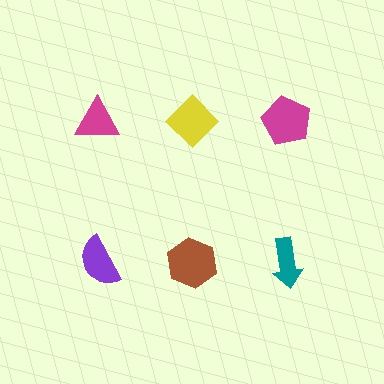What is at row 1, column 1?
A magenta triangle.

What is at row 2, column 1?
A purple semicircle.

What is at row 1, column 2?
A yellow diamond.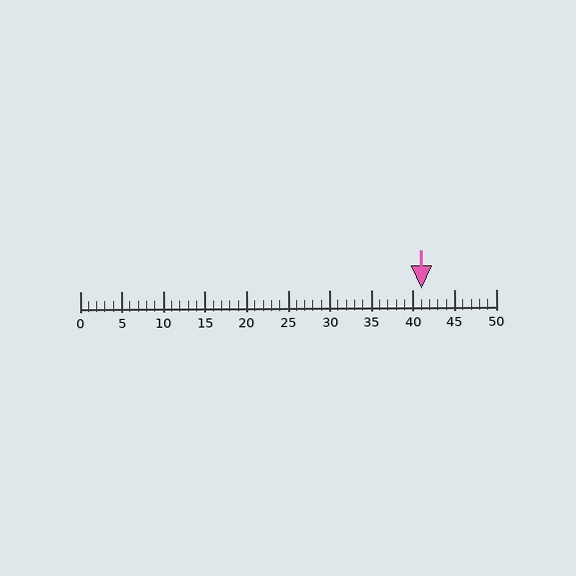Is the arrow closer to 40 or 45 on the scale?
The arrow is closer to 40.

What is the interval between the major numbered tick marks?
The major tick marks are spaced 5 units apart.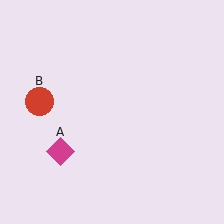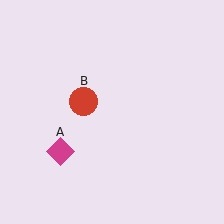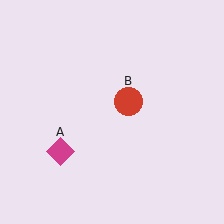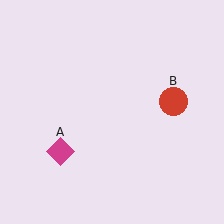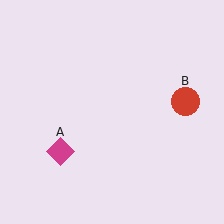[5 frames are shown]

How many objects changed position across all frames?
1 object changed position: red circle (object B).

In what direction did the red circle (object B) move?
The red circle (object B) moved right.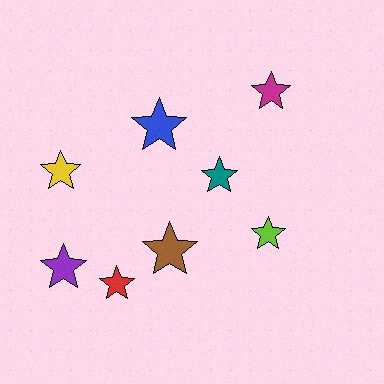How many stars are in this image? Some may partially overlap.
There are 8 stars.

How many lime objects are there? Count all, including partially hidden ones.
There is 1 lime object.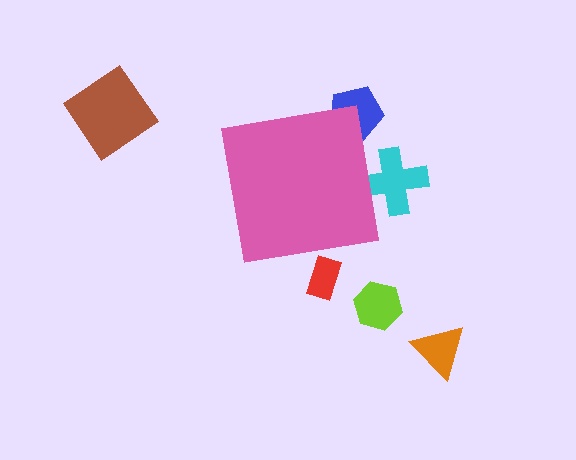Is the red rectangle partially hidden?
Yes, the red rectangle is partially hidden behind the pink square.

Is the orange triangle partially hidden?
No, the orange triangle is fully visible.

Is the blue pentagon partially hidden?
Yes, the blue pentagon is partially hidden behind the pink square.